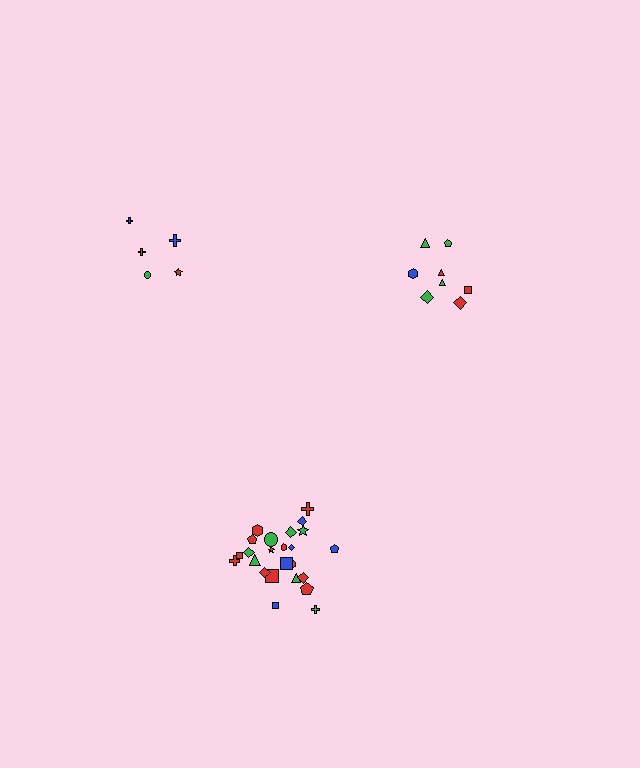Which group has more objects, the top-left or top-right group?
The top-right group.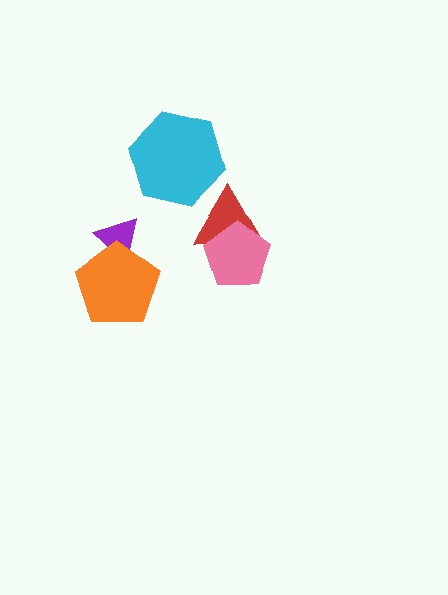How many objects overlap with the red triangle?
1 object overlaps with the red triangle.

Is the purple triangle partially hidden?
Yes, it is partially covered by another shape.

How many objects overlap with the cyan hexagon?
0 objects overlap with the cyan hexagon.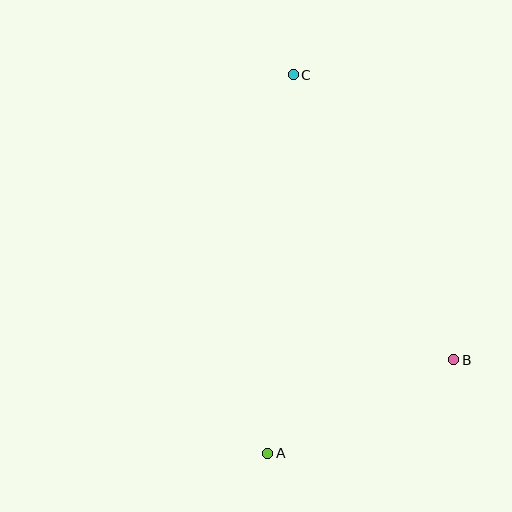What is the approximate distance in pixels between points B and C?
The distance between B and C is approximately 327 pixels.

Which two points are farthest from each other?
Points A and C are farthest from each other.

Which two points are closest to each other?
Points A and B are closest to each other.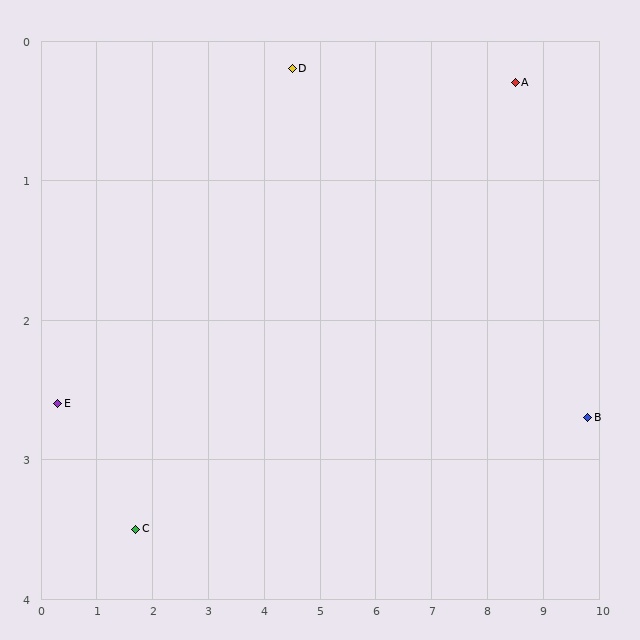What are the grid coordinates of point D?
Point D is at approximately (4.5, 0.2).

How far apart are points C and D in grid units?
Points C and D are about 4.3 grid units apart.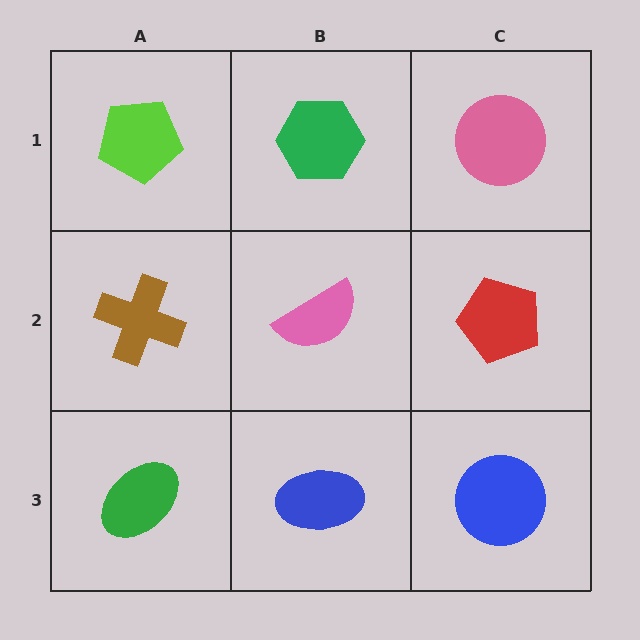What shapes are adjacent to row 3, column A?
A brown cross (row 2, column A), a blue ellipse (row 3, column B).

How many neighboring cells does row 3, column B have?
3.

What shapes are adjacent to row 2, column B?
A green hexagon (row 1, column B), a blue ellipse (row 3, column B), a brown cross (row 2, column A), a red pentagon (row 2, column C).